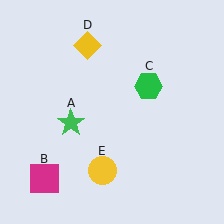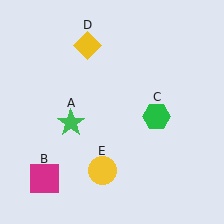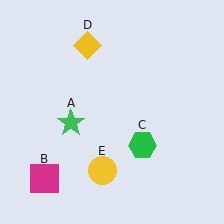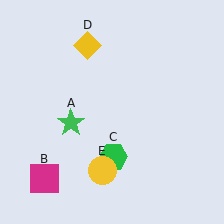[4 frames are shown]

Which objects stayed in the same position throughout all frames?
Green star (object A) and magenta square (object B) and yellow diamond (object D) and yellow circle (object E) remained stationary.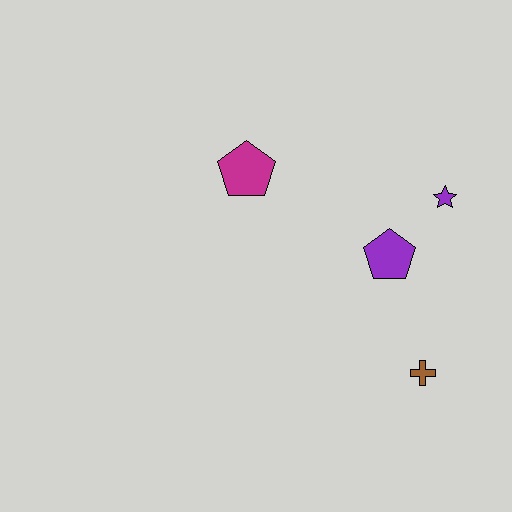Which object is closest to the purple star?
The purple pentagon is closest to the purple star.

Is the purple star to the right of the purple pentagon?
Yes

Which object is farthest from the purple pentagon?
The magenta pentagon is farthest from the purple pentagon.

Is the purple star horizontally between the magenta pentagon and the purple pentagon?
No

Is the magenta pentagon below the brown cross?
No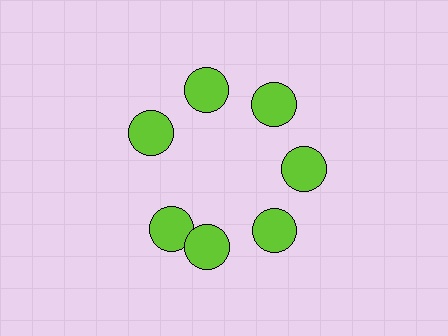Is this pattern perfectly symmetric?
No. The 7 lime circles are arranged in a ring, but one element near the 8 o'clock position is rotated out of alignment along the ring, breaking the 7-fold rotational symmetry.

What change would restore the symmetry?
The symmetry would be restored by rotating it back into even spacing with its neighbors so that all 7 circles sit at equal angles and equal distance from the center.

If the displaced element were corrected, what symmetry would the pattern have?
It would have 7-fold rotational symmetry — the pattern would map onto itself every 51 degrees.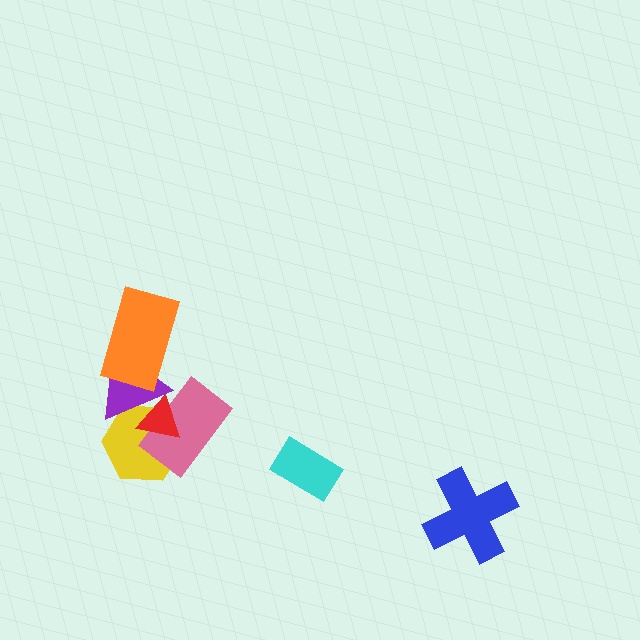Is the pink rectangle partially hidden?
Yes, it is partially covered by another shape.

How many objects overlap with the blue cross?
0 objects overlap with the blue cross.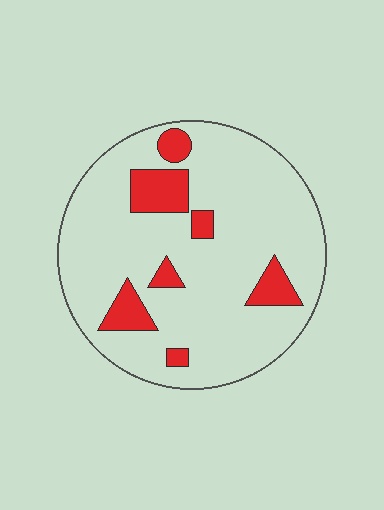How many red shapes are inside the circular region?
7.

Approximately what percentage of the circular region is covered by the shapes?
Approximately 15%.